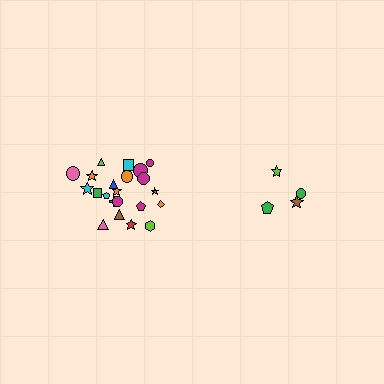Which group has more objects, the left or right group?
The left group.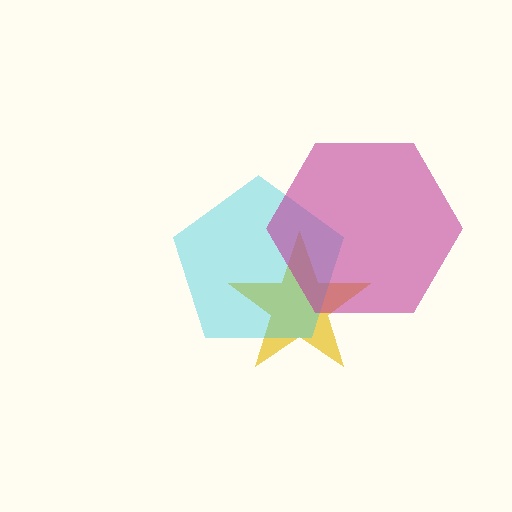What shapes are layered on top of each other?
The layered shapes are: a yellow star, a cyan pentagon, a magenta hexagon.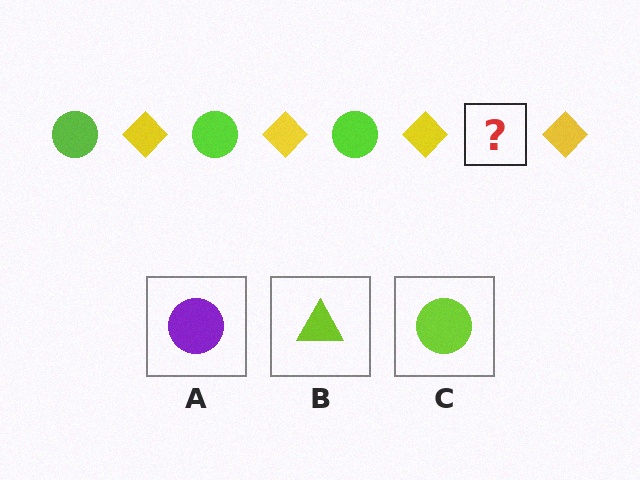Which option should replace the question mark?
Option C.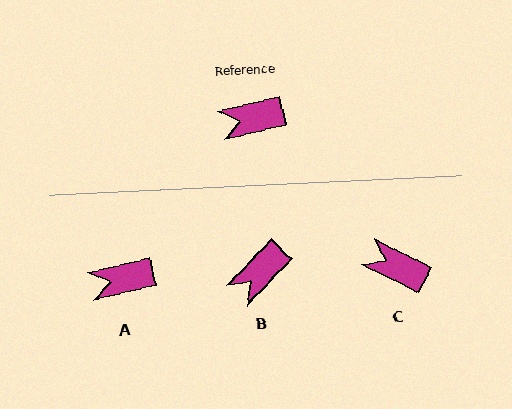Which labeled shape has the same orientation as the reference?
A.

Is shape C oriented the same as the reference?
No, it is off by about 40 degrees.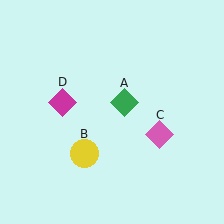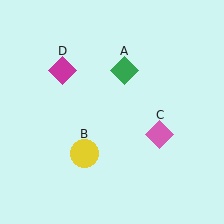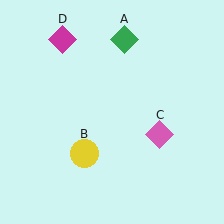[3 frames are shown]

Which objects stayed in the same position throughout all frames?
Yellow circle (object B) and pink diamond (object C) remained stationary.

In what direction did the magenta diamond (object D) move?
The magenta diamond (object D) moved up.